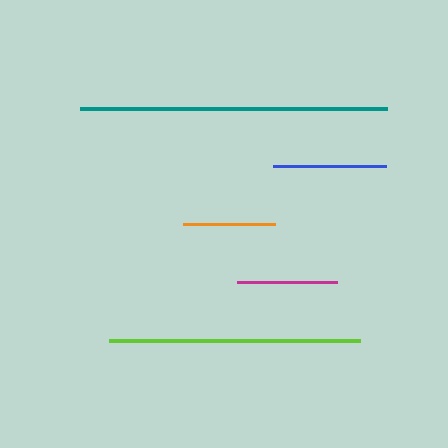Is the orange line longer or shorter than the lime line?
The lime line is longer than the orange line.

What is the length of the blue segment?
The blue segment is approximately 113 pixels long.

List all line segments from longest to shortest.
From longest to shortest: teal, lime, blue, magenta, orange.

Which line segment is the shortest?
The orange line is the shortest at approximately 92 pixels.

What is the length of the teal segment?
The teal segment is approximately 307 pixels long.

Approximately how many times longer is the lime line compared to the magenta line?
The lime line is approximately 2.5 times the length of the magenta line.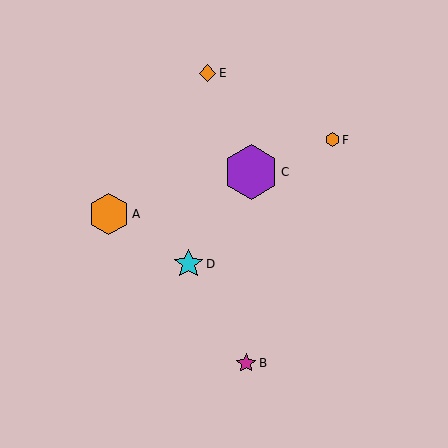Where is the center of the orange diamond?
The center of the orange diamond is at (207, 73).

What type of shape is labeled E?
Shape E is an orange diamond.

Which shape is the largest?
The purple hexagon (labeled C) is the largest.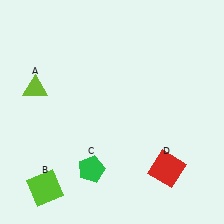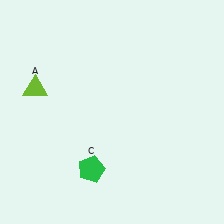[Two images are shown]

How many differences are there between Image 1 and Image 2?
There are 2 differences between the two images.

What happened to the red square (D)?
The red square (D) was removed in Image 2. It was in the bottom-right area of Image 1.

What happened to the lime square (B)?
The lime square (B) was removed in Image 2. It was in the bottom-left area of Image 1.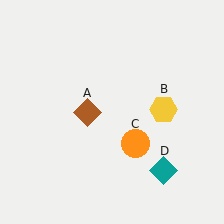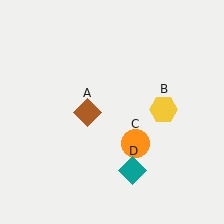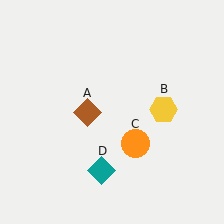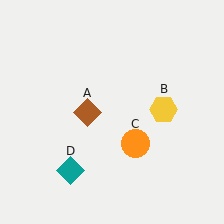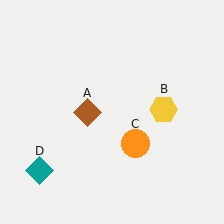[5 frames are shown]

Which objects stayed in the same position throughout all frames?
Brown diamond (object A) and yellow hexagon (object B) and orange circle (object C) remained stationary.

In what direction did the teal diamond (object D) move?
The teal diamond (object D) moved left.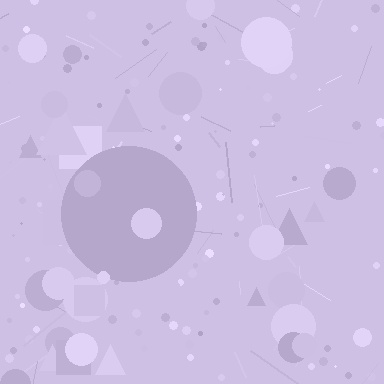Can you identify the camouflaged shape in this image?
The camouflaged shape is a circle.